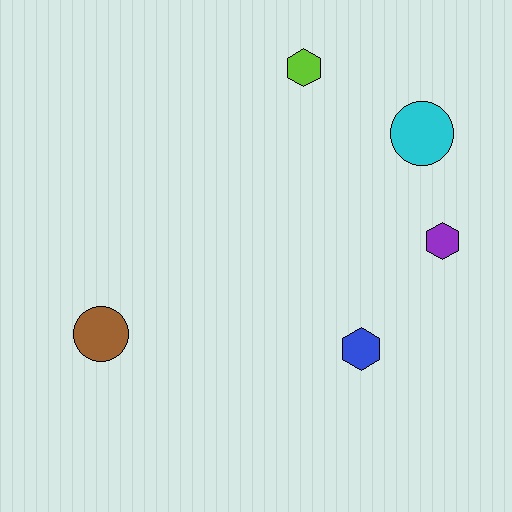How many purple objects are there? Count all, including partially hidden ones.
There is 1 purple object.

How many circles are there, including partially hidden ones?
There are 2 circles.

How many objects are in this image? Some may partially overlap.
There are 5 objects.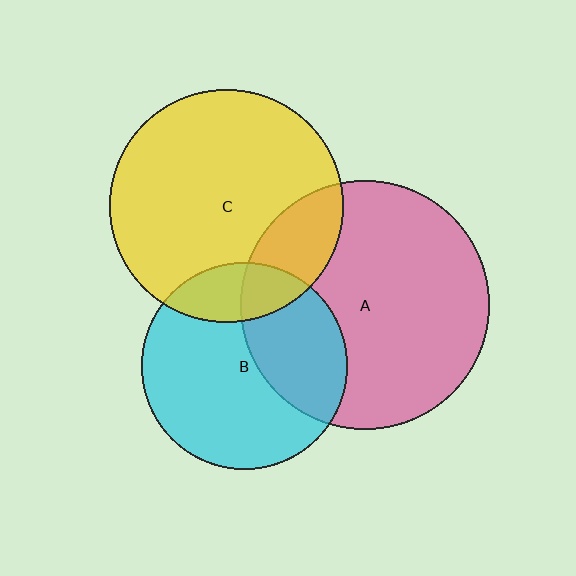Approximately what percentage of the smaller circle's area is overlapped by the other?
Approximately 20%.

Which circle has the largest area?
Circle A (pink).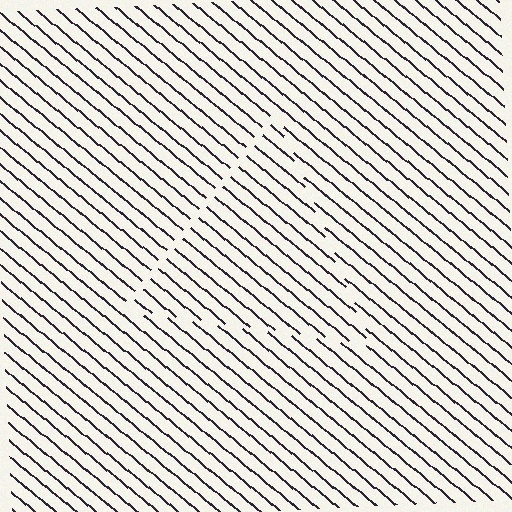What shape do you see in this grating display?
An illusory triangle. The interior of the shape contains the same grating, shifted by half a period — the contour is defined by the phase discontinuity where line-ends from the inner and outer gratings abut.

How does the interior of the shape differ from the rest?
The interior of the shape contains the same grating, shifted by half a period — the contour is defined by the phase discontinuity where line-ends from the inner and outer gratings abut.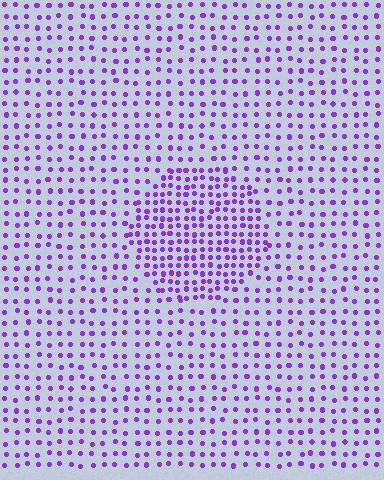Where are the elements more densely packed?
The elements are more densely packed inside the circle boundary.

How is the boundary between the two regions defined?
The boundary is defined by a change in element density (approximately 1.9x ratio). All elements are the same color, size, and shape.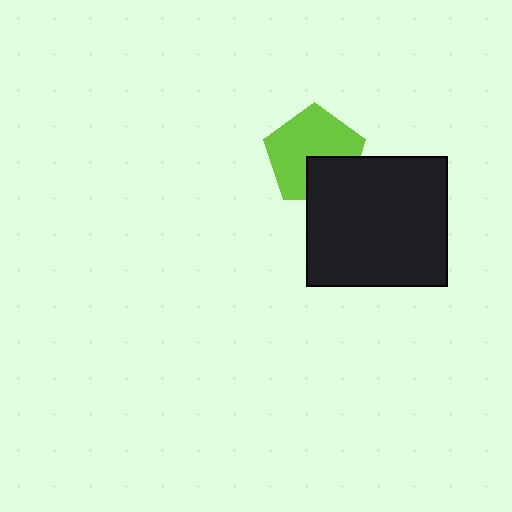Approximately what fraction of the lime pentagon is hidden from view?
Roughly 31% of the lime pentagon is hidden behind the black rectangle.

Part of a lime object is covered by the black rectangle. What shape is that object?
It is a pentagon.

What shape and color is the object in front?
The object in front is a black rectangle.